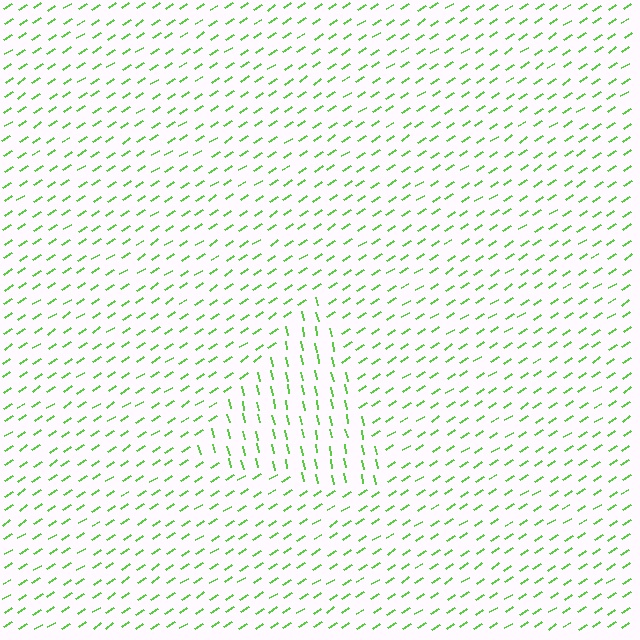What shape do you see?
I see a triangle.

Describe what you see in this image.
The image is filled with small lime line segments. A triangle region in the image has lines oriented differently from the surrounding lines, creating a visible texture boundary.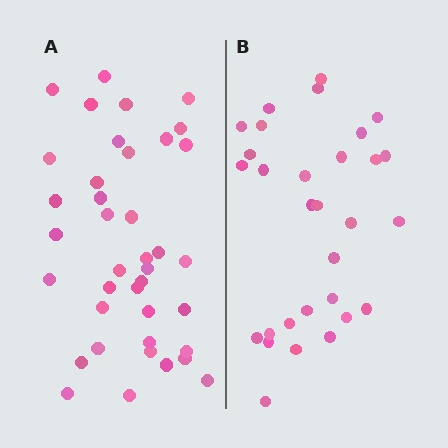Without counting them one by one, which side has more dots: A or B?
Region A (the left region) has more dots.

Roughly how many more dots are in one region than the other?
Region A has roughly 8 or so more dots than region B.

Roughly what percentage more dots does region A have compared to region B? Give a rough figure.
About 30% more.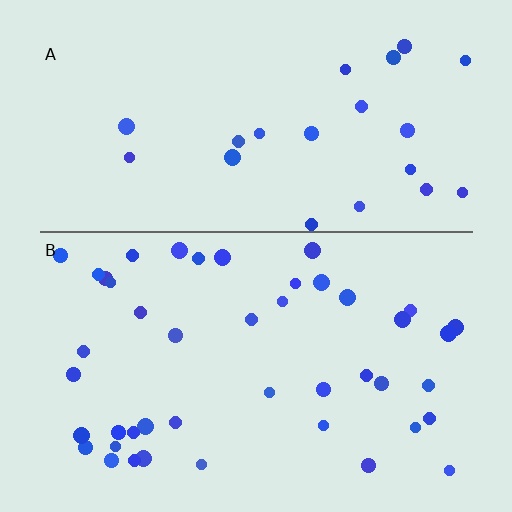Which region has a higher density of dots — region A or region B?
B (the bottom).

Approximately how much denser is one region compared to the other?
Approximately 2.0× — region B over region A.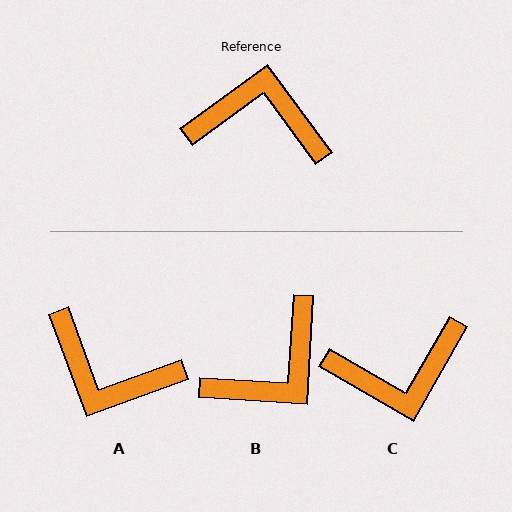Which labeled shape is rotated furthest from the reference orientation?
A, about 164 degrees away.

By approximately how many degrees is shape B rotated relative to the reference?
Approximately 130 degrees clockwise.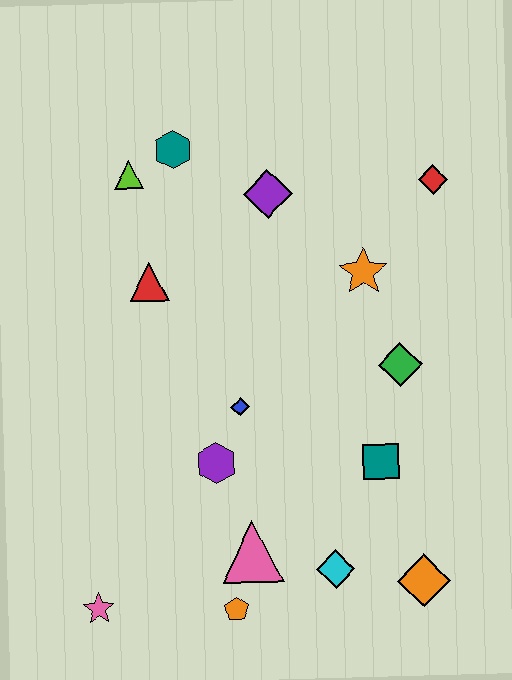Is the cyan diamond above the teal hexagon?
No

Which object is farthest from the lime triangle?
The orange diamond is farthest from the lime triangle.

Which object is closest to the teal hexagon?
The lime triangle is closest to the teal hexagon.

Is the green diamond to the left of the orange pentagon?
No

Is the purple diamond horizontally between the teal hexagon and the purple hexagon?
No